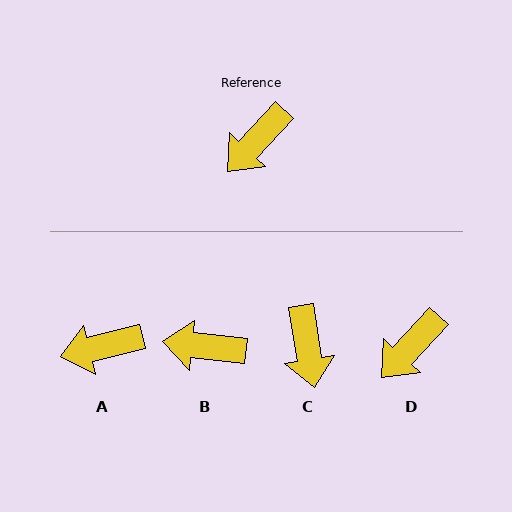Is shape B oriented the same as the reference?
No, it is off by about 53 degrees.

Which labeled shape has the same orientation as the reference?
D.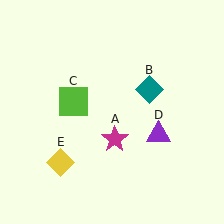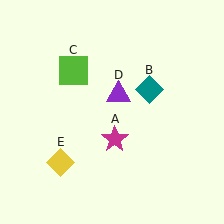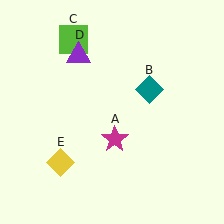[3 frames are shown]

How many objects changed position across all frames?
2 objects changed position: lime square (object C), purple triangle (object D).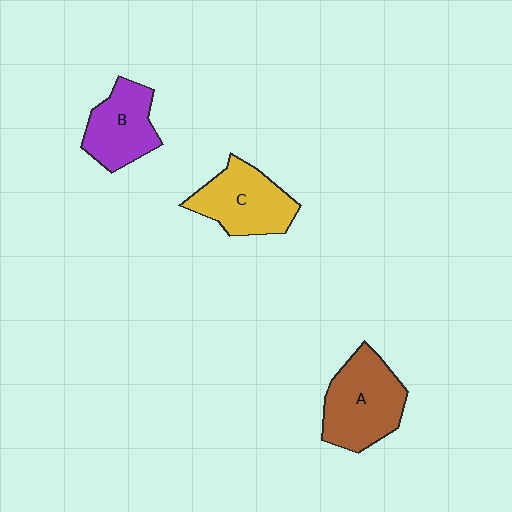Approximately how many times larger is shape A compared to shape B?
Approximately 1.3 times.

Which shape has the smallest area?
Shape B (purple).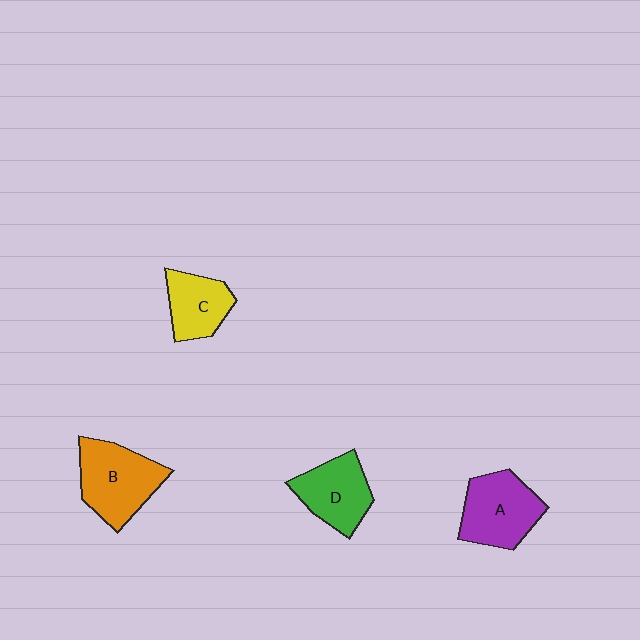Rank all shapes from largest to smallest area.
From largest to smallest: B (orange), A (purple), D (green), C (yellow).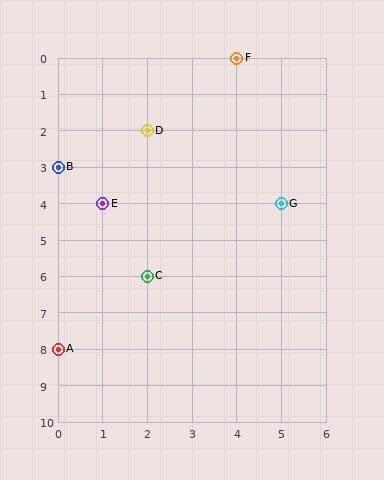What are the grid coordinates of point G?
Point G is at grid coordinates (5, 4).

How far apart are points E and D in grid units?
Points E and D are 1 column and 2 rows apart (about 2.2 grid units diagonally).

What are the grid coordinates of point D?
Point D is at grid coordinates (2, 2).